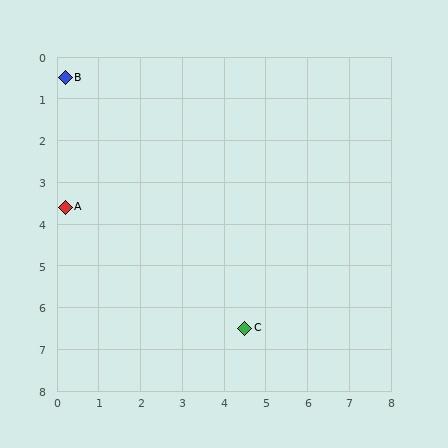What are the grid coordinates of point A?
Point A is at approximately (0.2, 3.6).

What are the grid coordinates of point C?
Point C is at approximately (4.5, 6.5).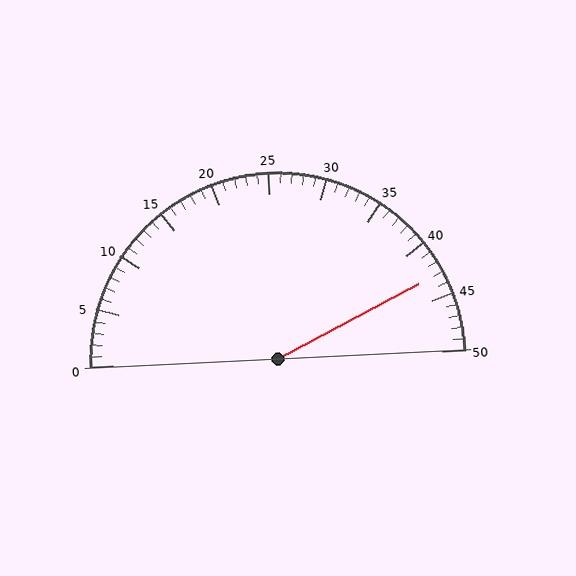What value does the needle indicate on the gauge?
The needle indicates approximately 43.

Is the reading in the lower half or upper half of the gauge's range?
The reading is in the upper half of the range (0 to 50).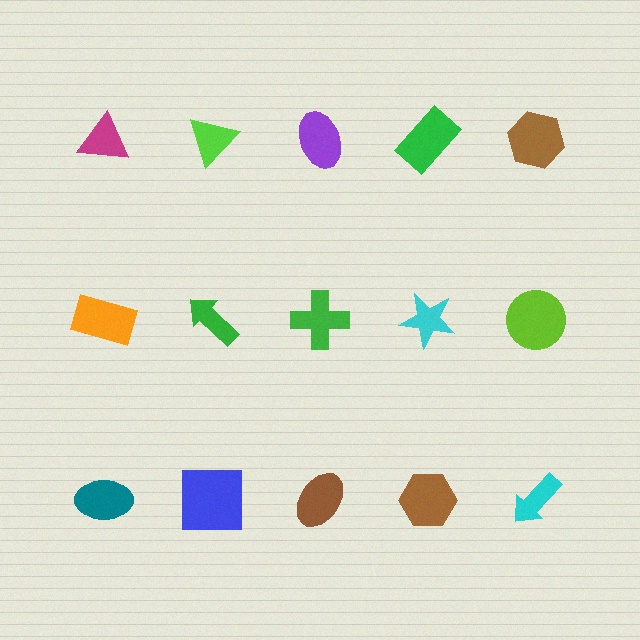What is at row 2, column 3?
A green cross.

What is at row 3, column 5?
A cyan arrow.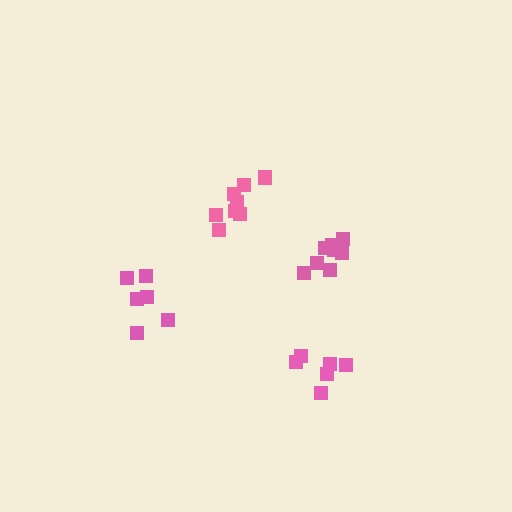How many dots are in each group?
Group 1: 6 dots, Group 2: 8 dots, Group 3: 6 dots, Group 4: 9 dots (29 total).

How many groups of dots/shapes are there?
There are 4 groups.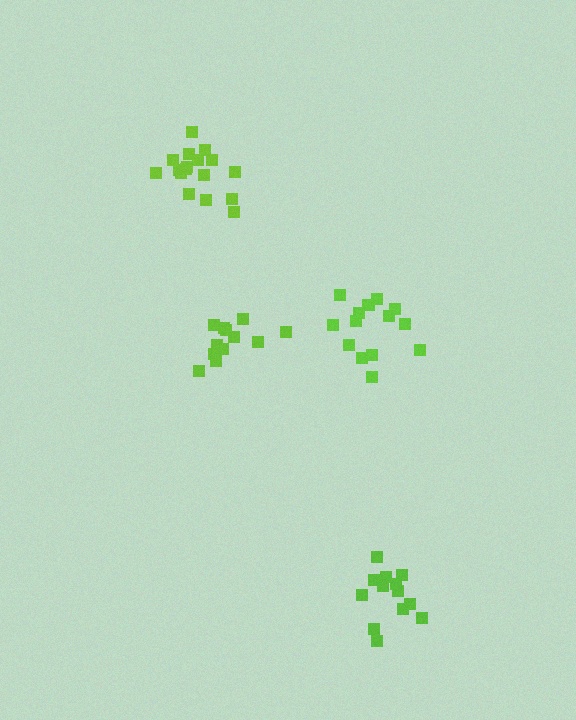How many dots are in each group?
Group 1: 17 dots, Group 2: 13 dots, Group 3: 13 dots, Group 4: 14 dots (57 total).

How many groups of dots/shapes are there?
There are 4 groups.